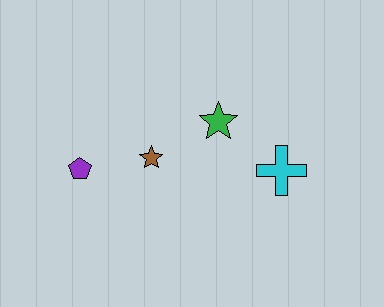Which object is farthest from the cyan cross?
The purple pentagon is farthest from the cyan cross.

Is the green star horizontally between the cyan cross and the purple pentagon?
Yes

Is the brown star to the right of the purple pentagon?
Yes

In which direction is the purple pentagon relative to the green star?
The purple pentagon is to the left of the green star.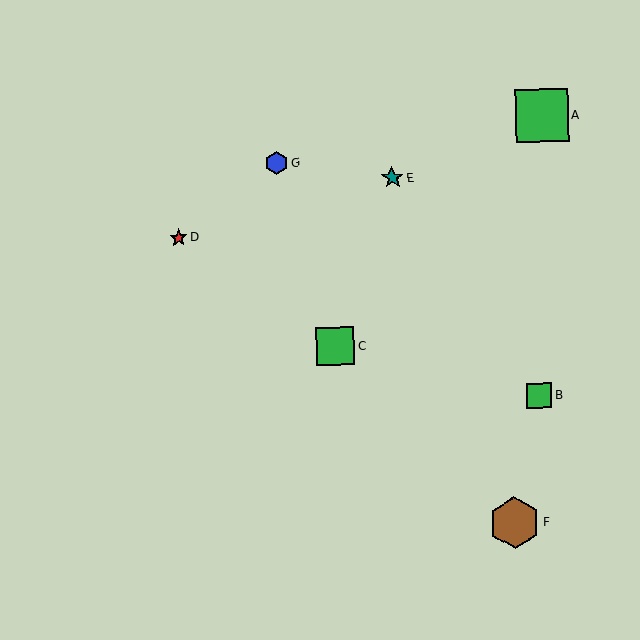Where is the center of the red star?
The center of the red star is at (178, 238).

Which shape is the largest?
The green square (labeled A) is the largest.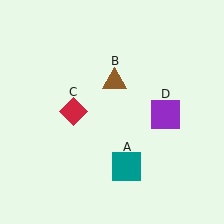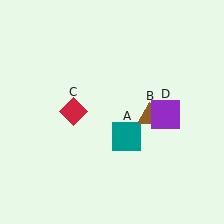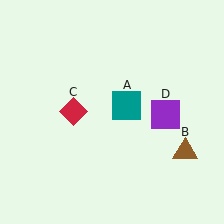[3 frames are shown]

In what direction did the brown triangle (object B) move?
The brown triangle (object B) moved down and to the right.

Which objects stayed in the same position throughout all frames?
Red diamond (object C) and purple square (object D) remained stationary.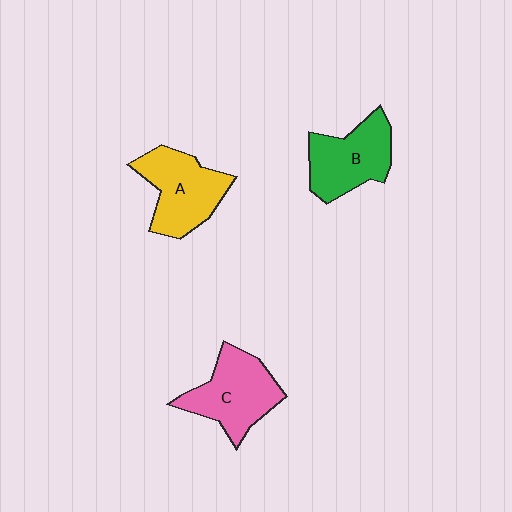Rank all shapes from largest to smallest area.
From largest to smallest: C (pink), A (yellow), B (green).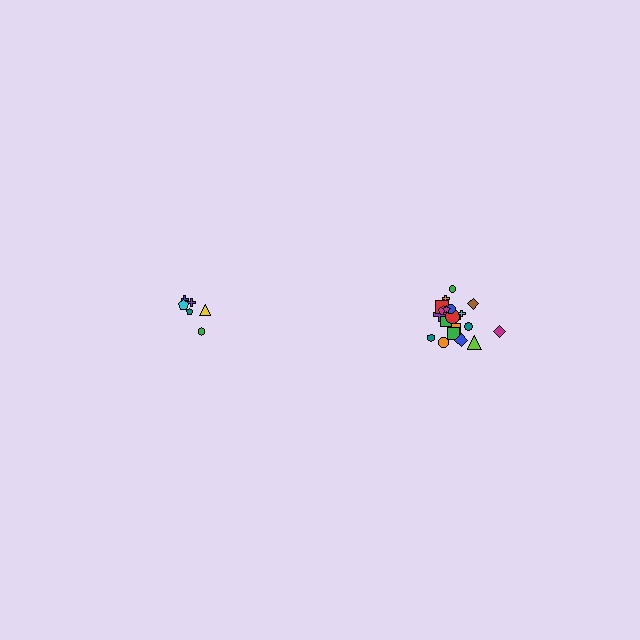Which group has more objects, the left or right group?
The right group.